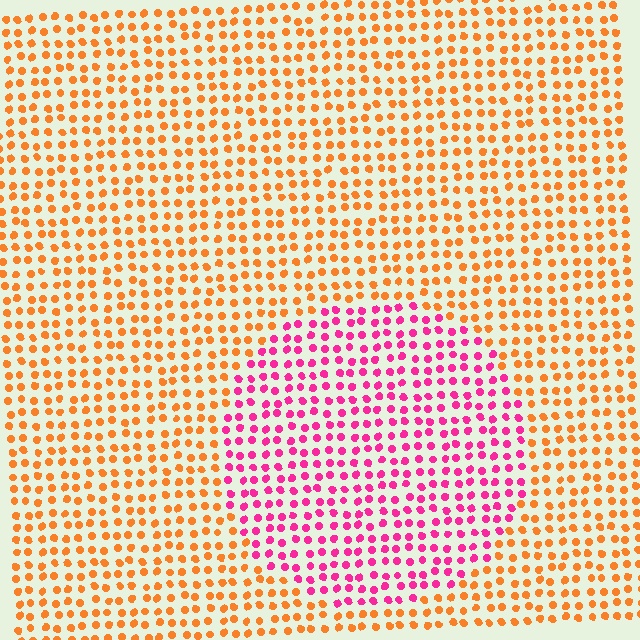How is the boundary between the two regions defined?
The boundary is defined purely by a slight shift in hue (about 59 degrees). Spacing, size, and orientation are identical on both sides.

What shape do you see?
I see a circle.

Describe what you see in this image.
The image is filled with small orange elements in a uniform arrangement. A circle-shaped region is visible where the elements are tinted to a slightly different hue, forming a subtle color boundary.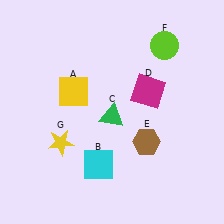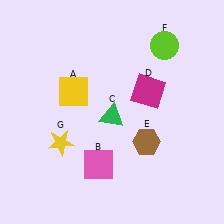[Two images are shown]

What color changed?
The square (B) changed from cyan in Image 1 to pink in Image 2.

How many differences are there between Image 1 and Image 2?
There is 1 difference between the two images.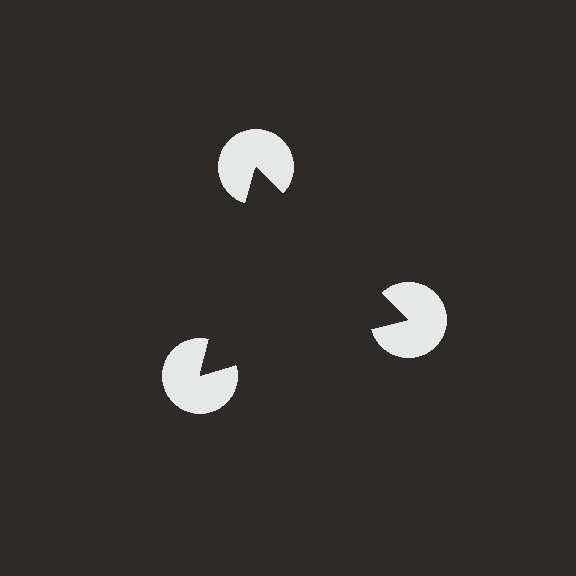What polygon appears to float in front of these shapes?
An illusory triangle — its edges are inferred from the aligned wedge cuts in the pac-man discs, not physically drawn.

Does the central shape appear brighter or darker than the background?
It typically appears slightly darker than the background, even though no actual brightness change is drawn.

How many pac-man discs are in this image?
There are 3 — one at each vertex of the illusory triangle.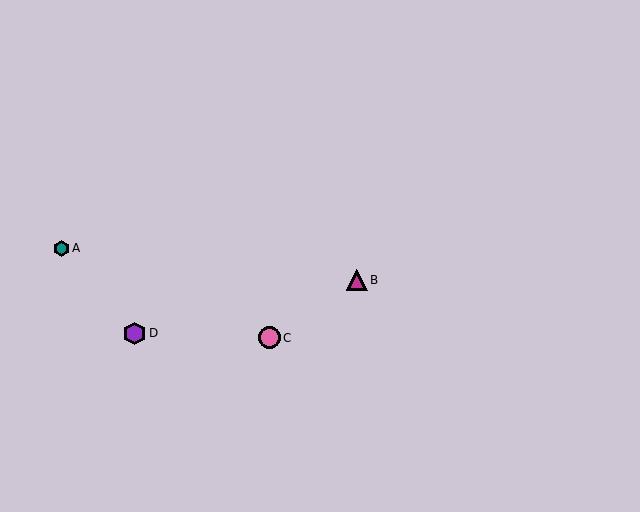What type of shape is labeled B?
Shape B is a magenta triangle.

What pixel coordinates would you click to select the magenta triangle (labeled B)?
Click at (357, 280) to select the magenta triangle B.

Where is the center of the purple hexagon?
The center of the purple hexagon is at (135, 333).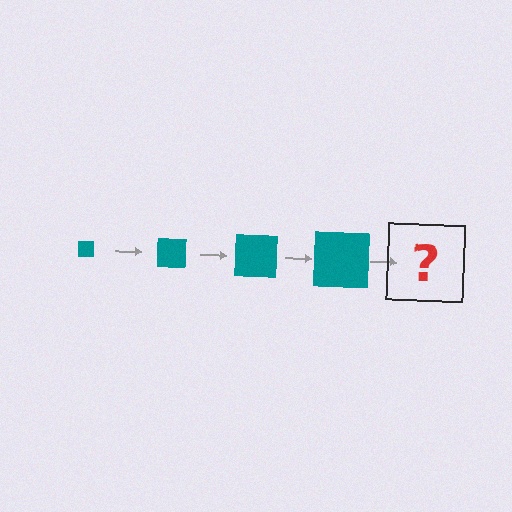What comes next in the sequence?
The next element should be a teal square, larger than the previous one.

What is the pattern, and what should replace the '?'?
The pattern is that the square gets progressively larger each step. The '?' should be a teal square, larger than the previous one.